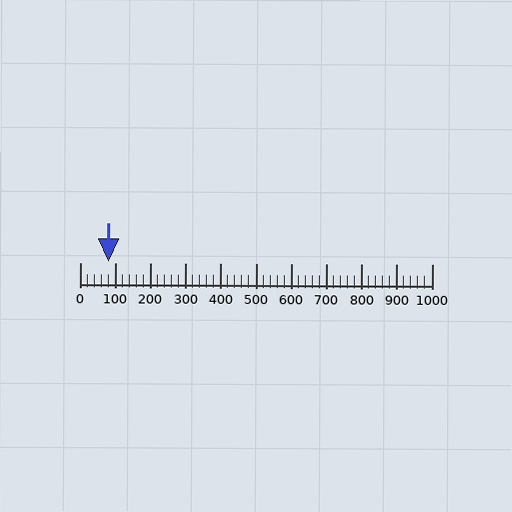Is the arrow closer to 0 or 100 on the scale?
The arrow is closer to 100.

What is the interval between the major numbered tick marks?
The major tick marks are spaced 100 units apart.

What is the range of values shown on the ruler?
The ruler shows values from 0 to 1000.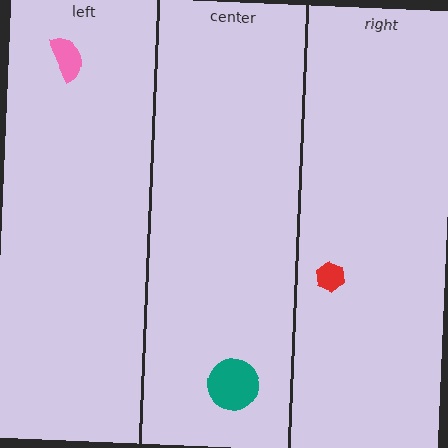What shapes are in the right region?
The red hexagon.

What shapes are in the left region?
The pink semicircle.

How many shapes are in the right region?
1.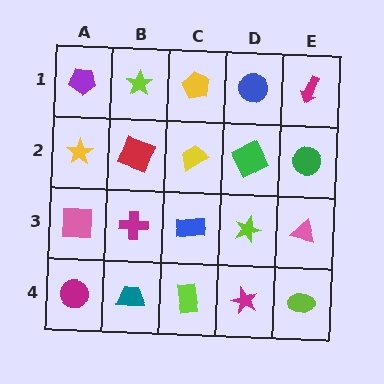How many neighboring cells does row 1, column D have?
3.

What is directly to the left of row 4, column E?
A magenta star.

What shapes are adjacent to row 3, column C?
A yellow trapezoid (row 2, column C), a lime rectangle (row 4, column C), a magenta cross (row 3, column B), a lime star (row 3, column D).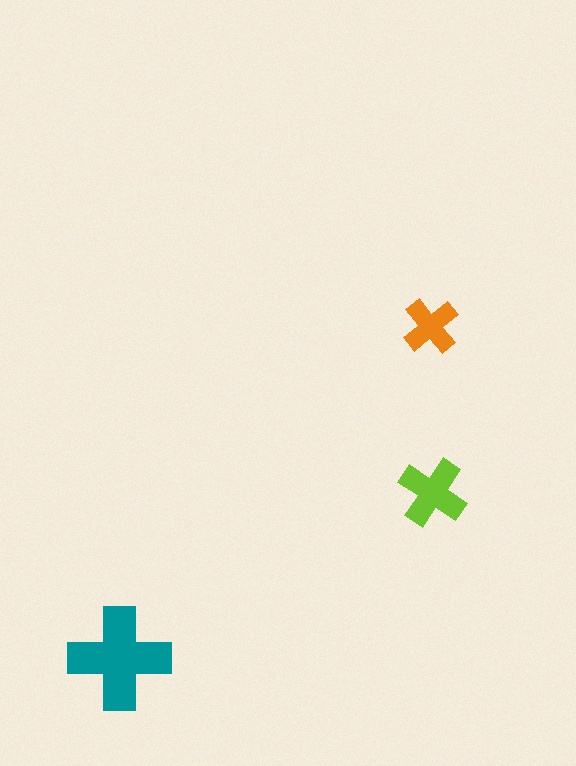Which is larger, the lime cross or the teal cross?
The teal one.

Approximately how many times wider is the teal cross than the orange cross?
About 2 times wider.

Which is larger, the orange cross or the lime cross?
The lime one.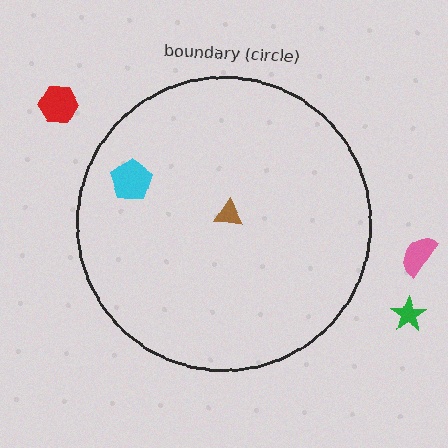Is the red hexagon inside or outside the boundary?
Outside.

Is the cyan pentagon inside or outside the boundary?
Inside.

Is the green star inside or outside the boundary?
Outside.